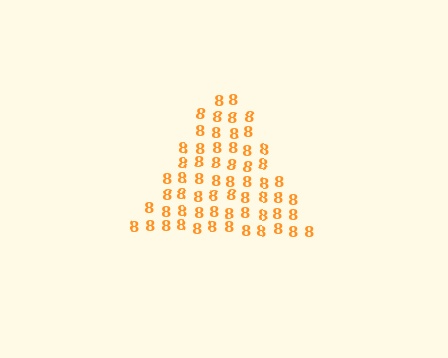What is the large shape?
The large shape is a triangle.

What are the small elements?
The small elements are digit 8's.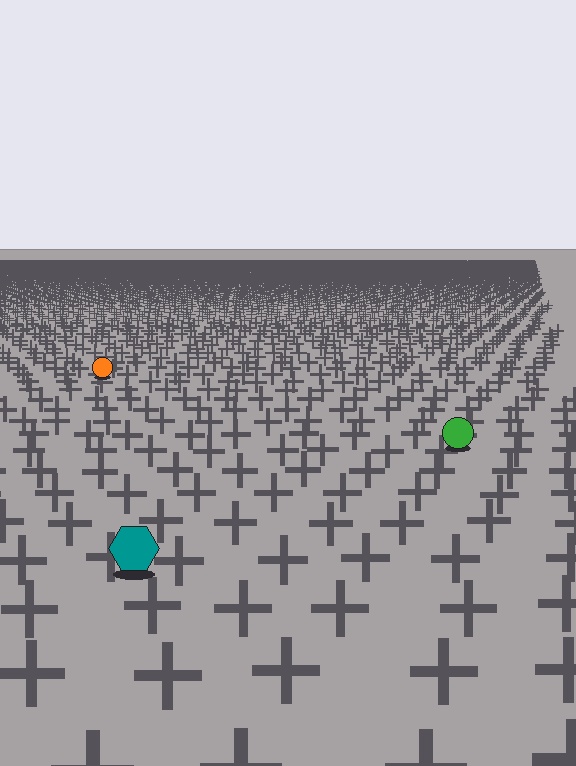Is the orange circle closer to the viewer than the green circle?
No. The green circle is closer — you can tell from the texture gradient: the ground texture is coarser near it.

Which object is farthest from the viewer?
The orange circle is farthest from the viewer. It appears smaller and the ground texture around it is denser.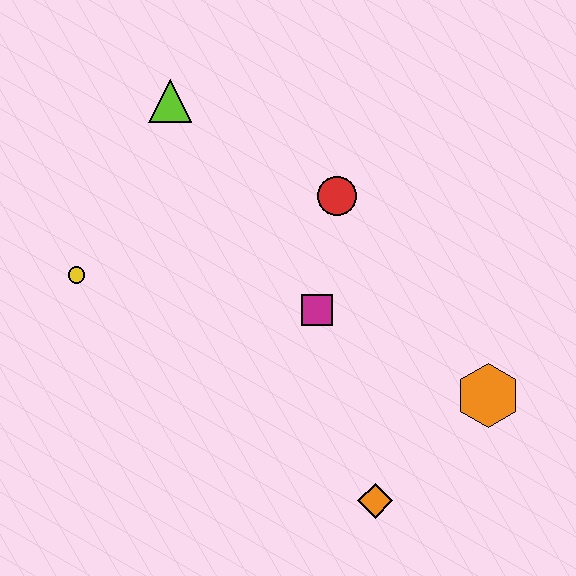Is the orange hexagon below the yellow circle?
Yes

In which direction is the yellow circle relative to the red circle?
The yellow circle is to the left of the red circle.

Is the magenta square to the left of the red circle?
Yes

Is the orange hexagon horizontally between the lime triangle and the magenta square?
No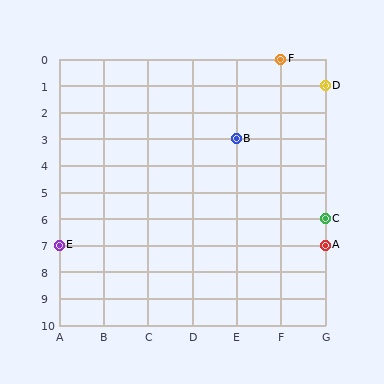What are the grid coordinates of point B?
Point B is at grid coordinates (E, 3).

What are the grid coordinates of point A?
Point A is at grid coordinates (G, 7).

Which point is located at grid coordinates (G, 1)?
Point D is at (G, 1).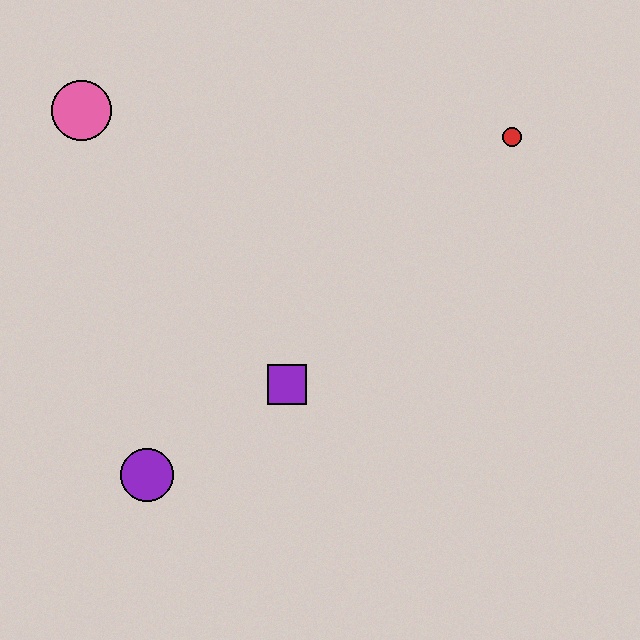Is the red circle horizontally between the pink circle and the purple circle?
No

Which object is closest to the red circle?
The purple square is closest to the red circle.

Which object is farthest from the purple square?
The pink circle is farthest from the purple square.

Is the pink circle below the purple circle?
No